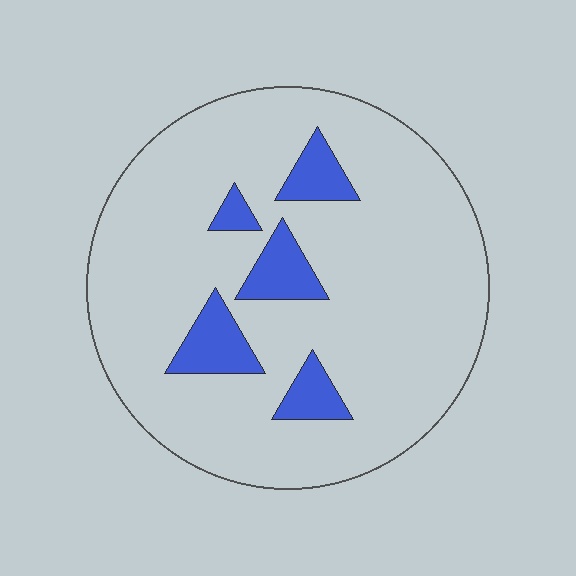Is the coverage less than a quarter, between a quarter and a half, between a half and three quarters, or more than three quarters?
Less than a quarter.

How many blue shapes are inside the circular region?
5.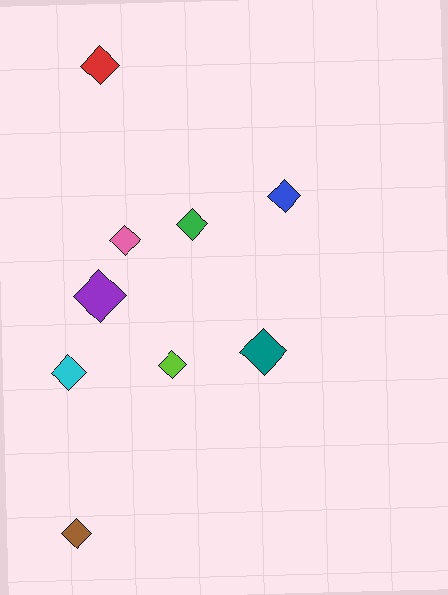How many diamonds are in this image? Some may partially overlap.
There are 9 diamonds.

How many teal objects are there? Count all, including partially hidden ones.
There is 1 teal object.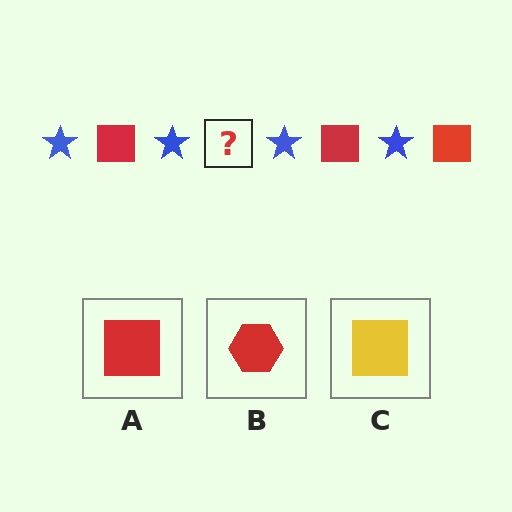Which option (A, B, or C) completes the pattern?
A.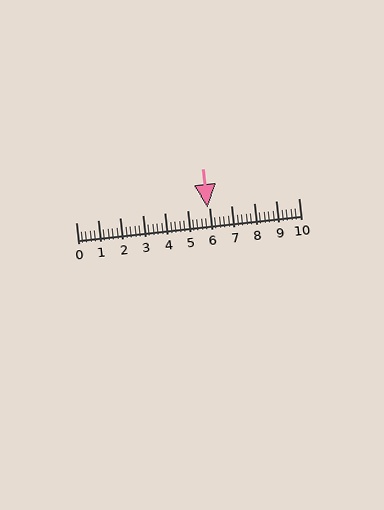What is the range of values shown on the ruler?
The ruler shows values from 0 to 10.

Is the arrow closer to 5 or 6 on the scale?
The arrow is closer to 6.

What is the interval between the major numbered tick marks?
The major tick marks are spaced 1 units apart.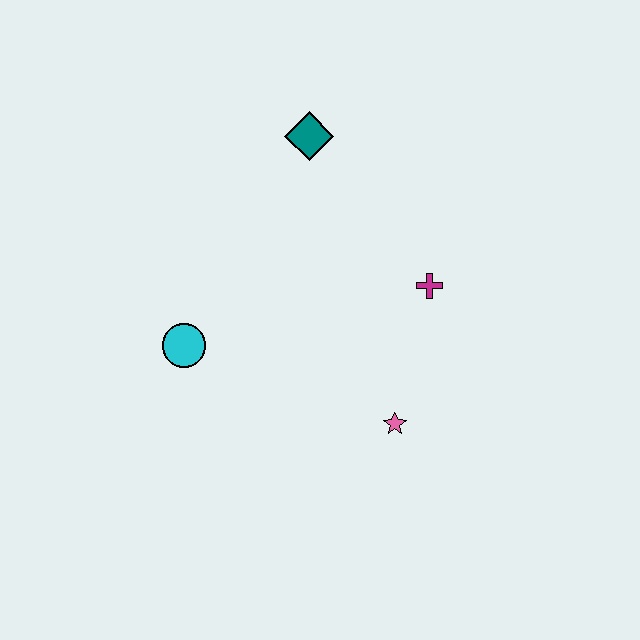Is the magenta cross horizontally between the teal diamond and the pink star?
No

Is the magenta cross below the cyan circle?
No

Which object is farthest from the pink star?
The teal diamond is farthest from the pink star.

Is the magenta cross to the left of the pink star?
No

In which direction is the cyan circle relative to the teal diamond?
The cyan circle is below the teal diamond.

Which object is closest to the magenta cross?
The pink star is closest to the magenta cross.